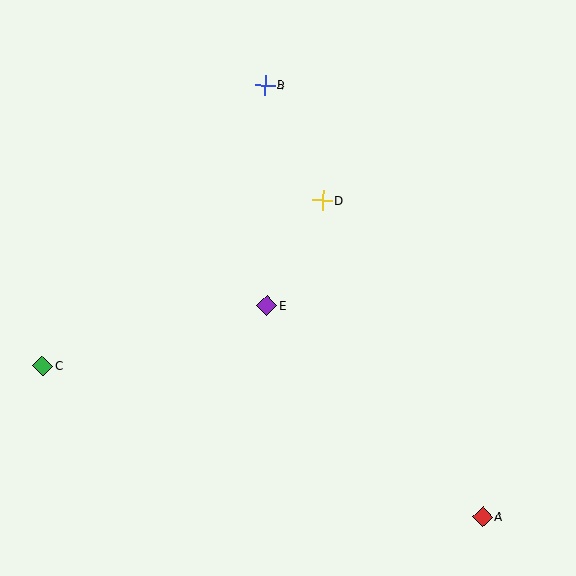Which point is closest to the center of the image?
Point E at (267, 305) is closest to the center.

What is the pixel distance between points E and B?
The distance between E and B is 220 pixels.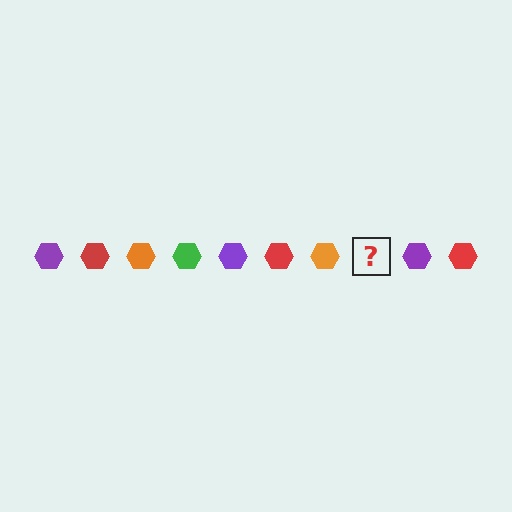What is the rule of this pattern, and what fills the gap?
The rule is that the pattern cycles through purple, red, orange, green hexagons. The gap should be filled with a green hexagon.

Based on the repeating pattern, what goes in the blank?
The blank should be a green hexagon.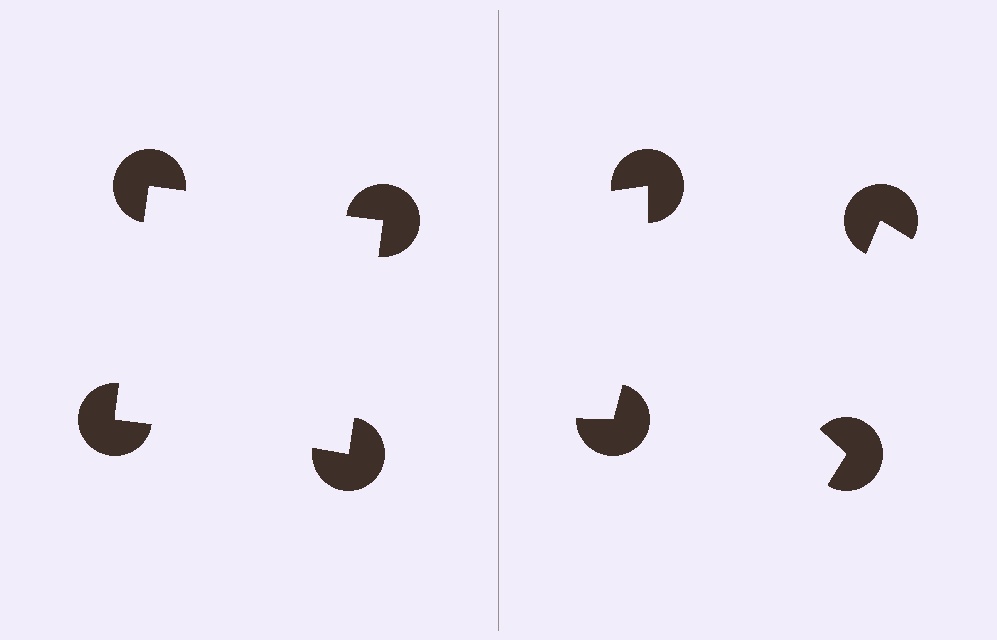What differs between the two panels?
The pac-man discs are positioned identically on both sides; only the wedge orientations differ. On the left they align to a square; on the right they are misaligned.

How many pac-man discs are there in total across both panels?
8 — 4 on each side.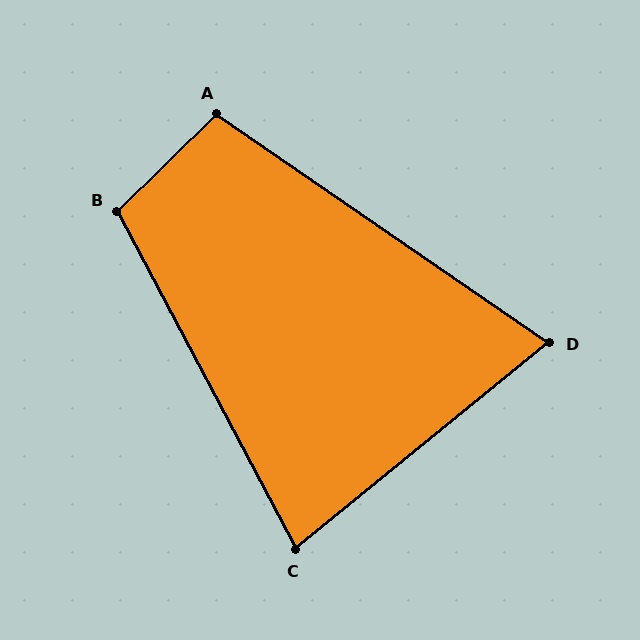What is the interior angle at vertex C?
Approximately 79 degrees (acute).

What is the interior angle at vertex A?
Approximately 101 degrees (obtuse).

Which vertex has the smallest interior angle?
D, at approximately 74 degrees.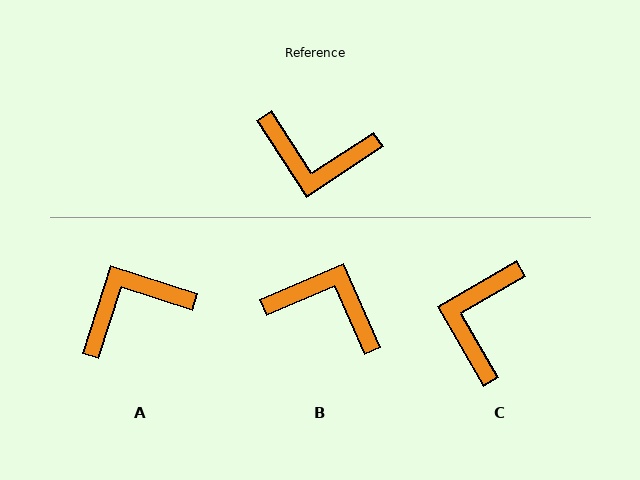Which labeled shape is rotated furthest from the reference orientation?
B, about 170 degrees away.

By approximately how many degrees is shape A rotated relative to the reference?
Approximately 141 degrees clockwise.